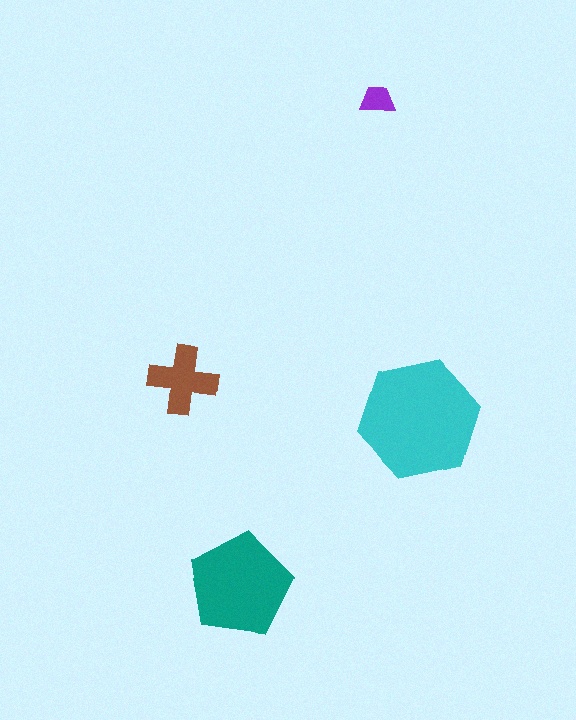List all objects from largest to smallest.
The cyan hexagon, the teal pentagon, the brown cross, the purple trapezoid.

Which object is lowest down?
The teal pentagon is bottommost.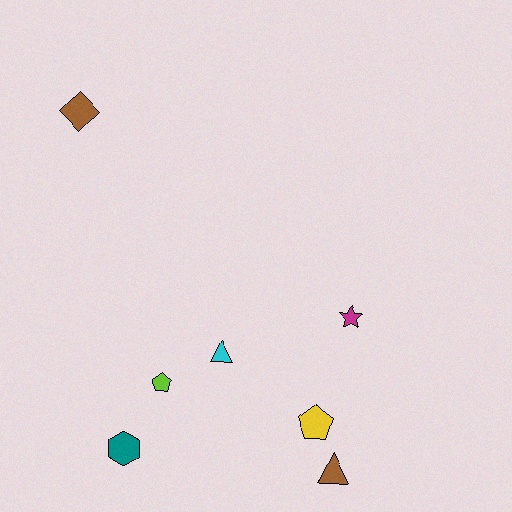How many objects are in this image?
There are 7 objects.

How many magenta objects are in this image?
There is 1 magenta object.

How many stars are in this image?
There is 1 star.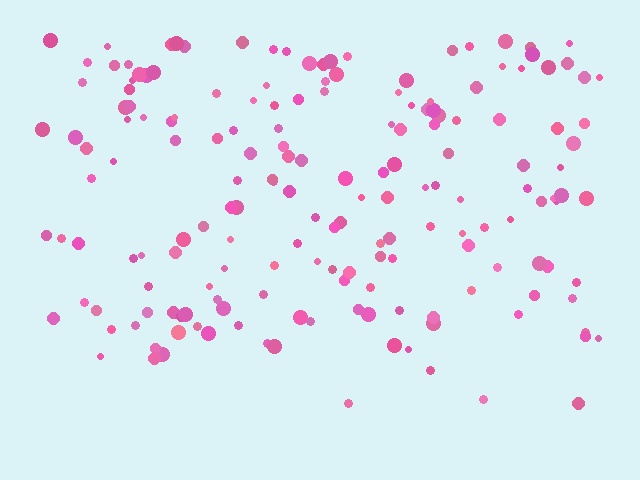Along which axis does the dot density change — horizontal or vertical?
Vertical.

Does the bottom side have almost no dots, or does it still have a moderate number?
Still a moderate number, just noticeably fewer than the top.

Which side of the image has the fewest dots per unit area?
The bottom.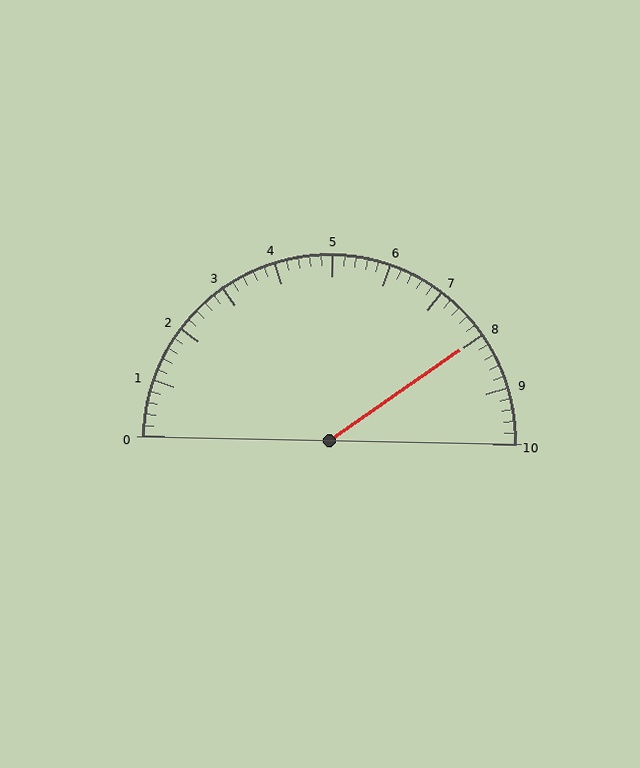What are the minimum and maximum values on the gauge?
The gauge ranges from 0 to 10.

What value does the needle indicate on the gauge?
The needle indicates approximately 8.0.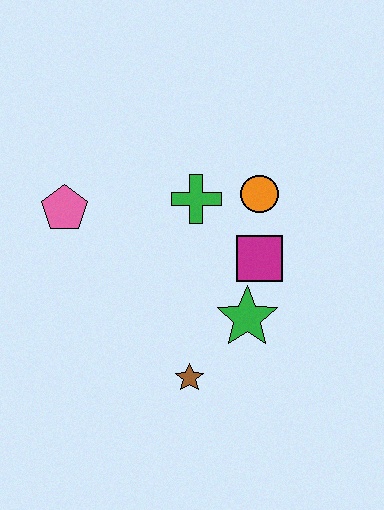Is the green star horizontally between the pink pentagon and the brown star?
No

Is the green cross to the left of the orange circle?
Yes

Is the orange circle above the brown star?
Yes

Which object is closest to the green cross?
The orange circle is closest to the green cross.